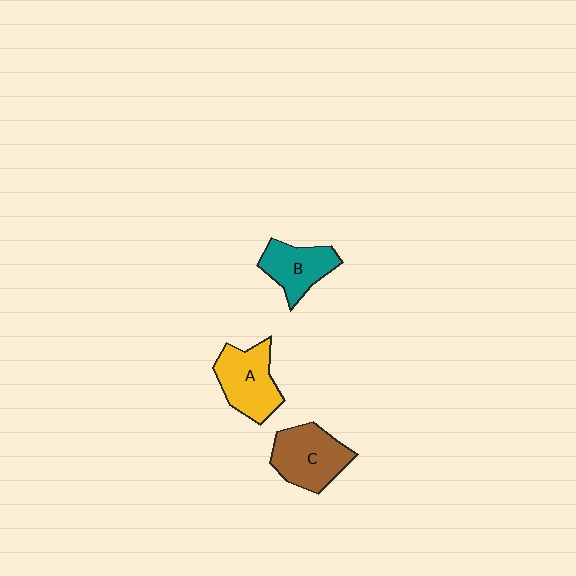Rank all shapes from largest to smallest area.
From largest to smallest: C (brown), A (yellow), B (teal).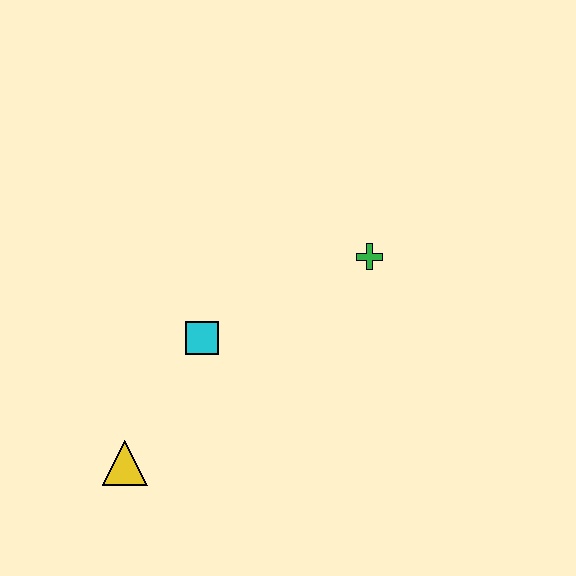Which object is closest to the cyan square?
The yellow triangle is closest to the cyan square.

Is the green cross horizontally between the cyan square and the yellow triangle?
No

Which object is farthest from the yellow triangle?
The green cross is farthest from the yellow triangle.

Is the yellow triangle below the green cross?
Yes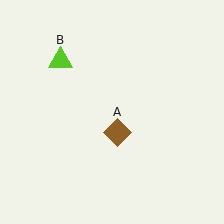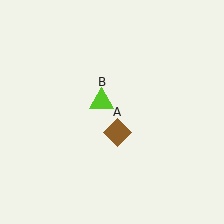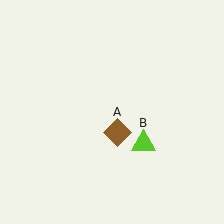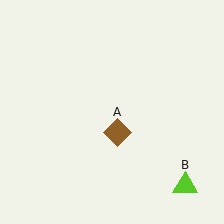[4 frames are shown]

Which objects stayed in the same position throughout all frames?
Brown diamond (object A) remained stationary.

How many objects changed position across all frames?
1 object changed position: lime triangle (object B).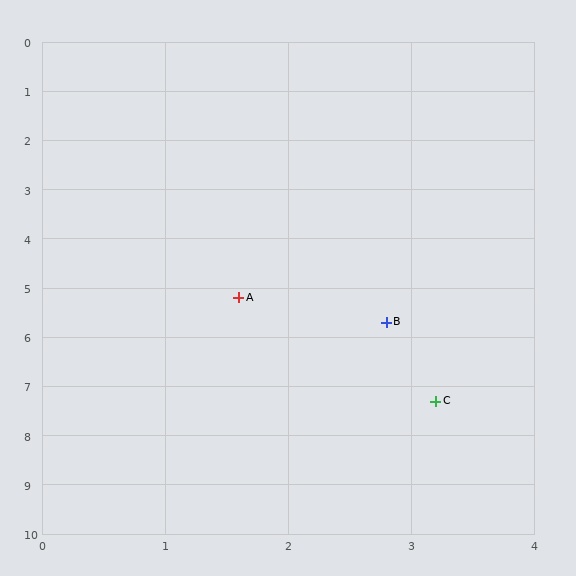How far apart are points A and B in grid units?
Points A and B are about 1.3 grid units apart.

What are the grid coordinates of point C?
Point C is at approximately (3.2, 7.3).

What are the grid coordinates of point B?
Point B is at approximately (2.8, 5.7).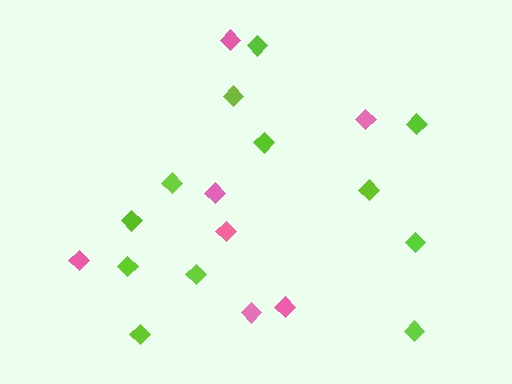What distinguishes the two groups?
There are 2 groups: one group of pink diamonds (7) and one group of lime diamonds (12).